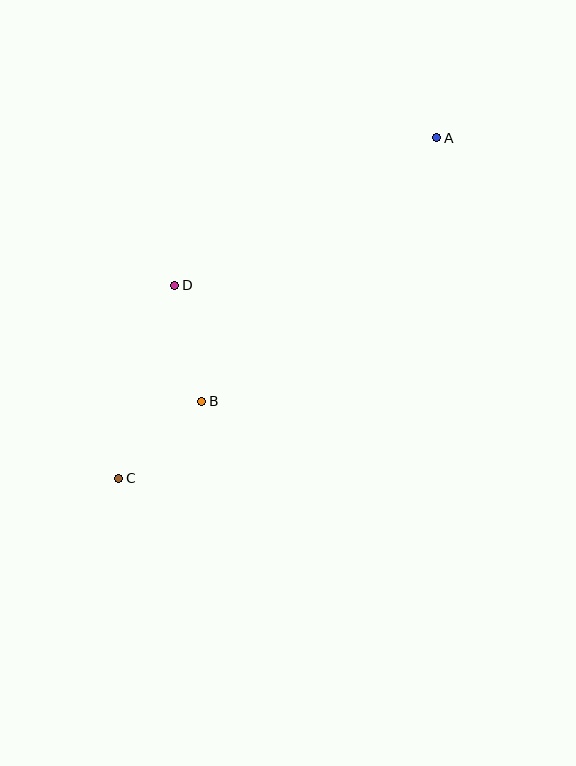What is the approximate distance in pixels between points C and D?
The distance between C and D is approximately 201 pixels.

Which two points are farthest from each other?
Points A and C are farthest from each other.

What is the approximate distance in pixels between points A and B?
The distance between A and B is approximately 353 pixels.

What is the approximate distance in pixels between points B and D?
The distance between B and D is approximately 119 pixels.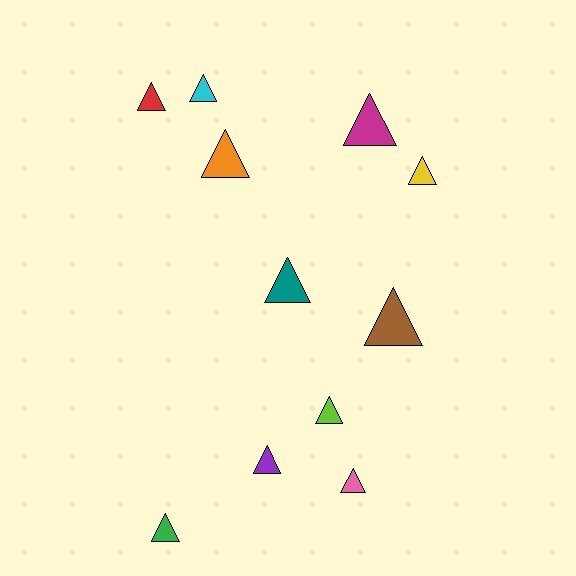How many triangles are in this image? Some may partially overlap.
There are 11 triangles.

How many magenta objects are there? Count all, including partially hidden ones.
There is 1 magenta object.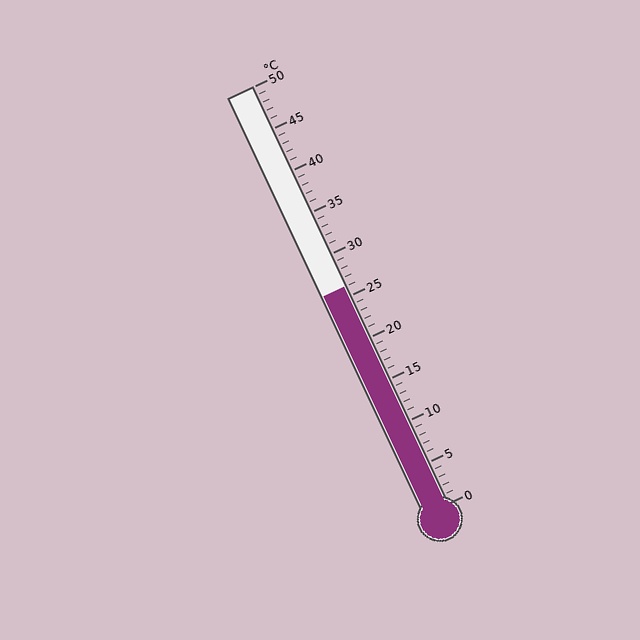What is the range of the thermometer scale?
The thermometer scale ranges from 0°C to 50°C.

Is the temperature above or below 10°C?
The temperature is above 10°C.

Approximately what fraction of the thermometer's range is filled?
The thermometer is filled to approximately 50% of its range.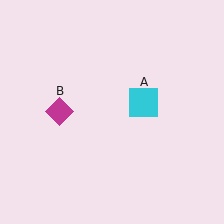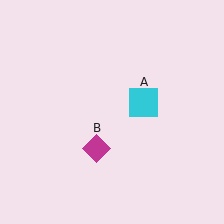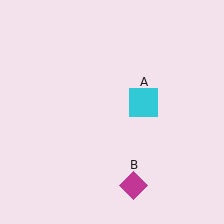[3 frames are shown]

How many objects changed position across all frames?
1 object changed position: magenta diamond (object B).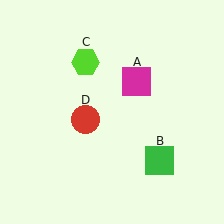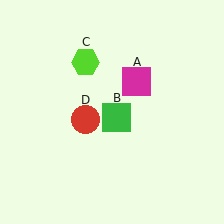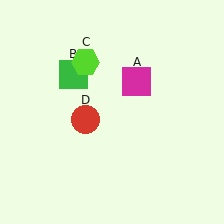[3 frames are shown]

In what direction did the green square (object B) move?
The green square (object B) moved up and to the left.